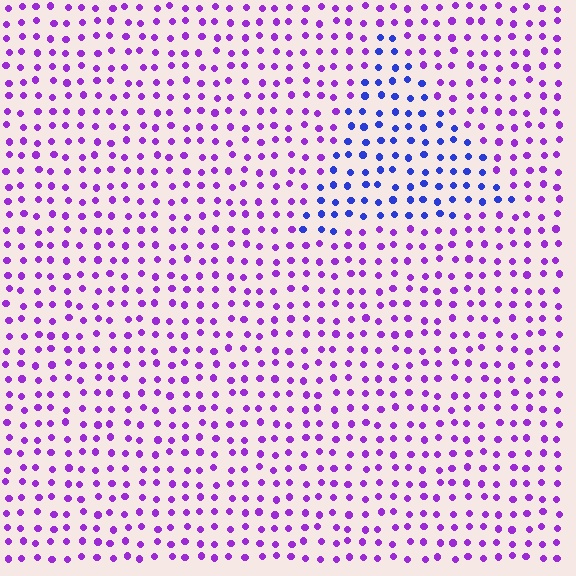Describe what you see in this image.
The image is filled with small purple elements in a uniform arrangement. A triangle-shaped region is visible where the elements are tinted to a slightly different hue, forming a subtle color boundary.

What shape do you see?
I see a triangle.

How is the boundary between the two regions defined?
The boundary is defined purely by a slight shift in hue (about 46 degrees). Spacing, size, and orientation are identical on both sides.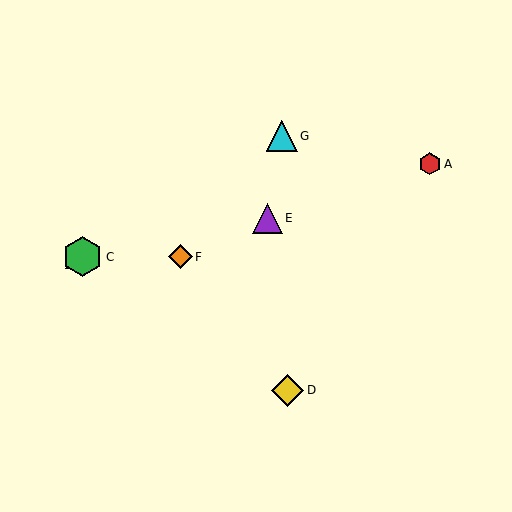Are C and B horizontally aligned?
Yes, both are at y≈257.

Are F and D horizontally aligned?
No, F is at y≈257 and D is at y≈390.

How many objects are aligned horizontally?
3 objects (B, C, F) are aligned horizontally.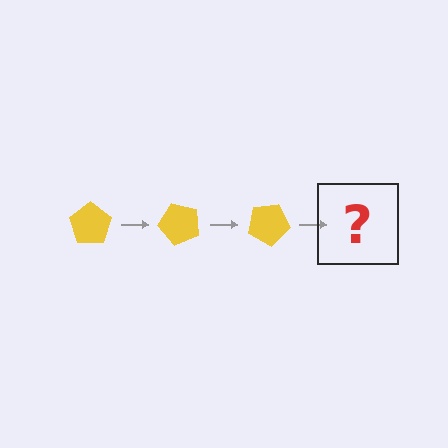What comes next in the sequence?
The next element should be a yellow pentagon rotated 150 degrees.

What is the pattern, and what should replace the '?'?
The pattern is that the pentagon rotates 50 degrees each step. The '?' should be a yellow pentagon rotated 150 degrees.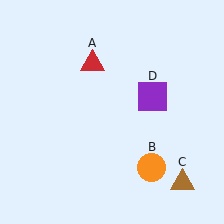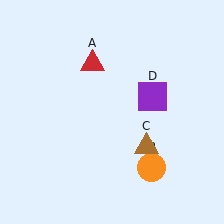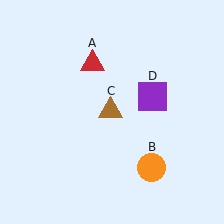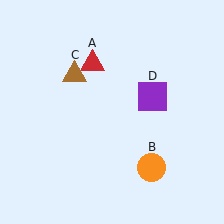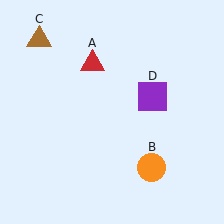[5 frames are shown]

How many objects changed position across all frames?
1 object changed position: brown triangle (object C).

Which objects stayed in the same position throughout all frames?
Red triangle (object A) and orange circle (object B) and purple square (object D) remained stationary.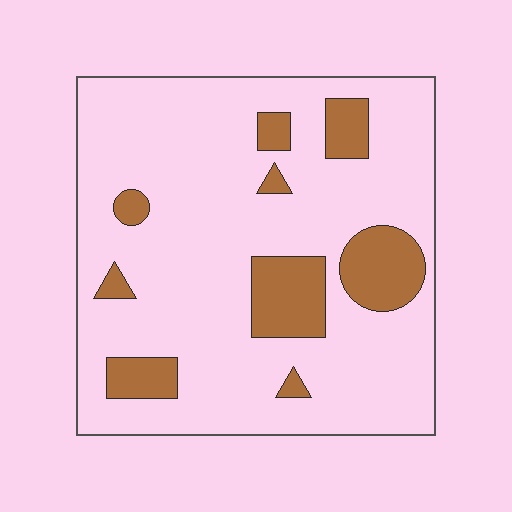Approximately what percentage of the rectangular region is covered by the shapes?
Approximately 15%.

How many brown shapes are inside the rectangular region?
9.